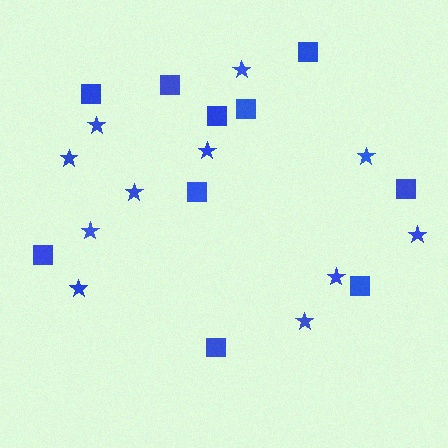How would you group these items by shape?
There are 2 groups: one group of stars (11) and one group of squares (10).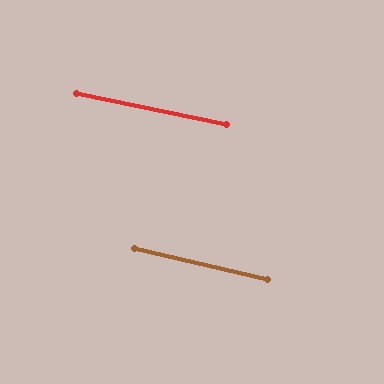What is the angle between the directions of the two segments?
Approximately 1 degree.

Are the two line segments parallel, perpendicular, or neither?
Parallel — their directions differ by only 1.3°.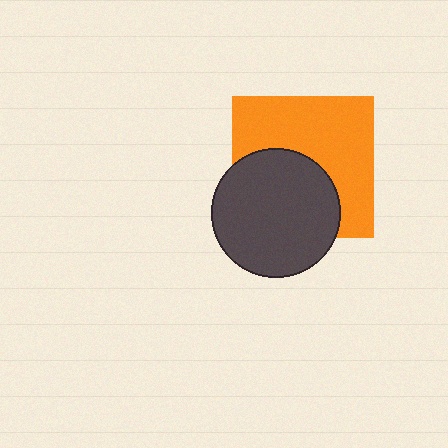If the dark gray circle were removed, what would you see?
You would see the complete orange square.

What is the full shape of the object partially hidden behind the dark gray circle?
The partially hidden object is an orange square.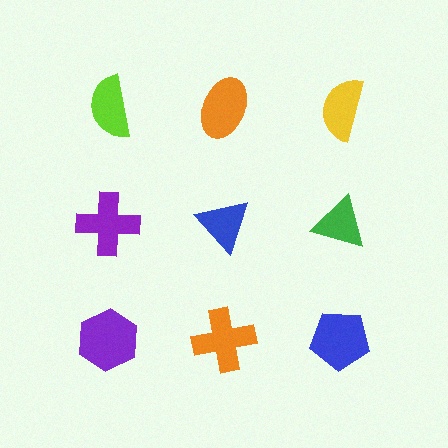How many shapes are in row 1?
3 shapes.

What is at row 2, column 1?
A purple cross.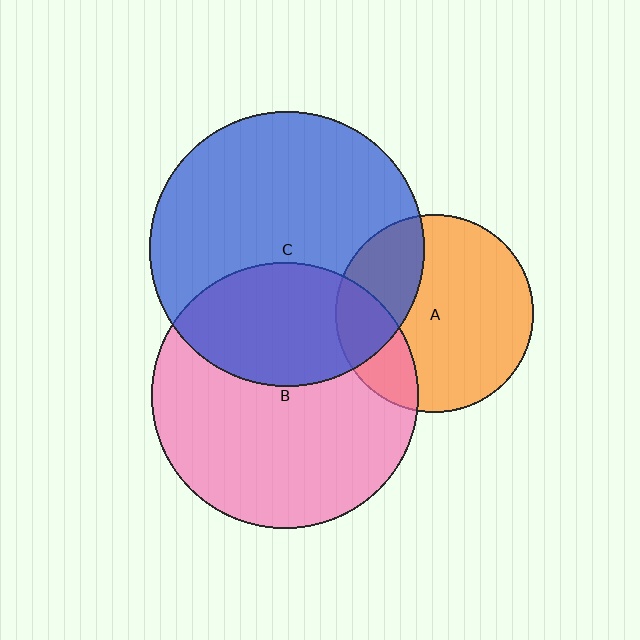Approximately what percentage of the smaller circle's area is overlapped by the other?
Approximately 20%.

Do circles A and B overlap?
Yes.